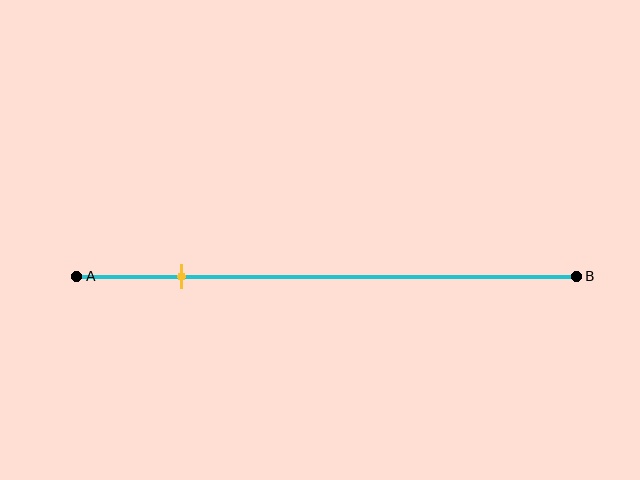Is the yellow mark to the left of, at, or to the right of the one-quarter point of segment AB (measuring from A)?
The yellow mark is to the left of the one-quarter point of segment AB.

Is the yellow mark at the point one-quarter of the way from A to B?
No, the mark is at about 20% from A, not at the 25% one-quarter point.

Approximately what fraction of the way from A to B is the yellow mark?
The yellow mark is approximately 20% of the way from A to B.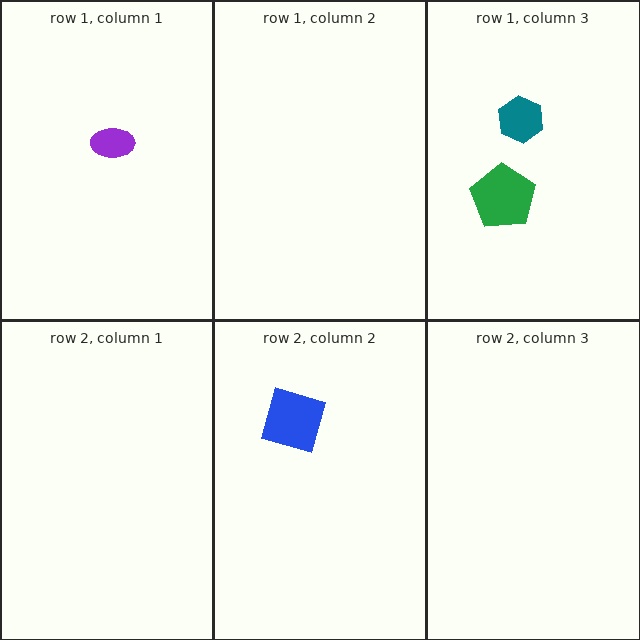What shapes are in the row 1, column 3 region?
The green pentagon, the teal hexagon.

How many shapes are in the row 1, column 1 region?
1.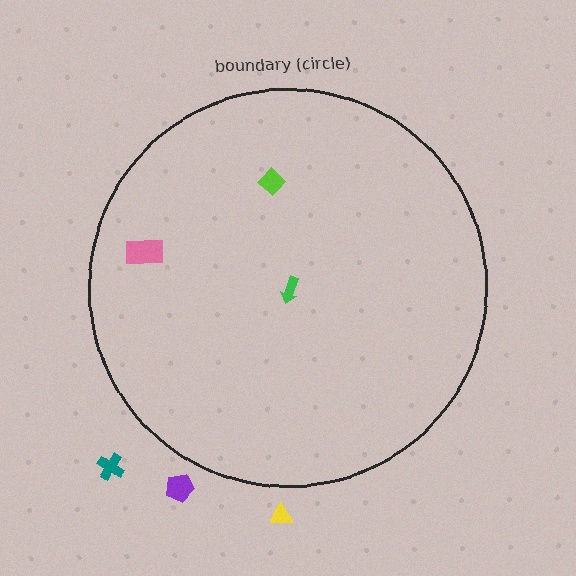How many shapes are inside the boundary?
3 inside, 3 outside.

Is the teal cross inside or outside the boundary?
Outside.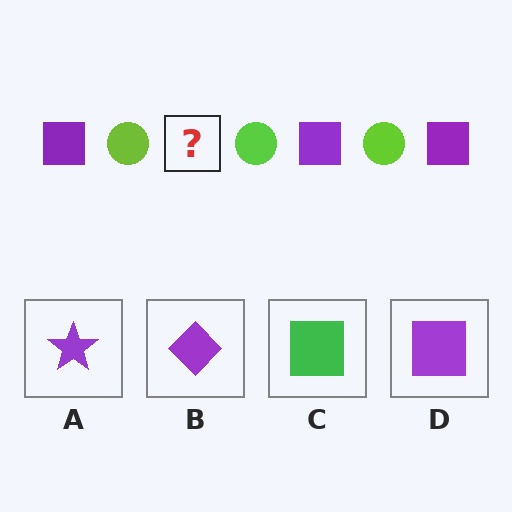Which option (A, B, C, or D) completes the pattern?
D.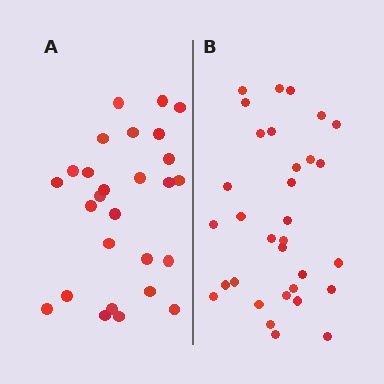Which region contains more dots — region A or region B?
Region B (the right region) has more dots.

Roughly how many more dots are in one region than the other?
Region B has about 5 more dots than region A.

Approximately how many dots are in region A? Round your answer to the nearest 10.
About 30 dots. (The exact count is 27, which rounds to 30.)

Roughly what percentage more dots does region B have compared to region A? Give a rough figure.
About 20% more.